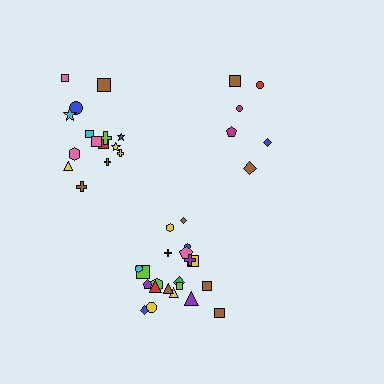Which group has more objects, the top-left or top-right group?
The top-left group.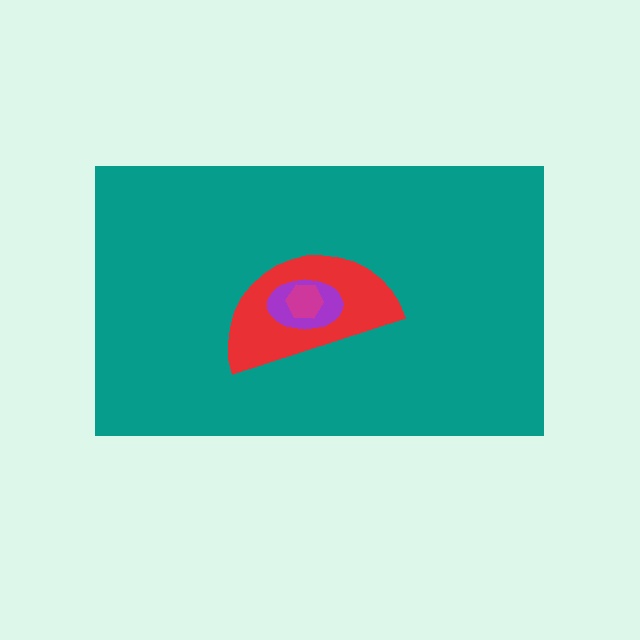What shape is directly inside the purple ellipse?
The magenta hexagon.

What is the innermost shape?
The magenta hexagon.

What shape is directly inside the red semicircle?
The purple ellipse.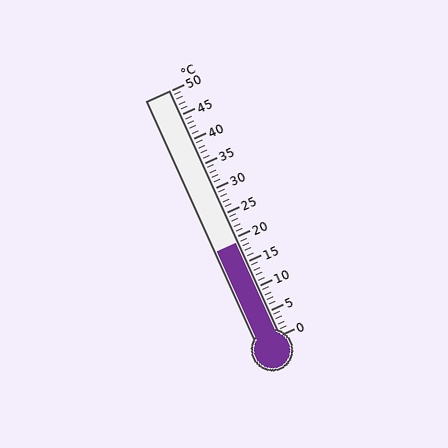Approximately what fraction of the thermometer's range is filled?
The thermometer is filled to approximately 40% of its range.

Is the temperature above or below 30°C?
The temperature is below 30°C.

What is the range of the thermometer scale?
The thermometer scale ranges from 0°C to 50°C.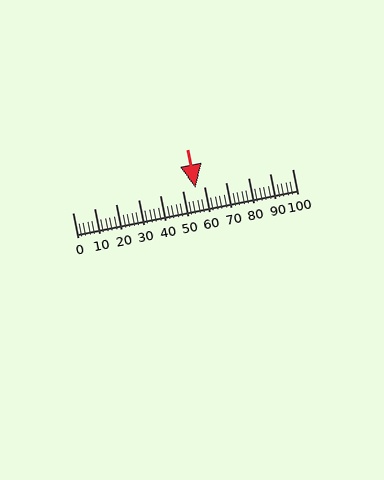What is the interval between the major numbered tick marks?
The major tick marks are spaced 10 units apart.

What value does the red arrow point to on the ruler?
The red arrow points to approximately 56.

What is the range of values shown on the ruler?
The ruler shows values from 0 to 100.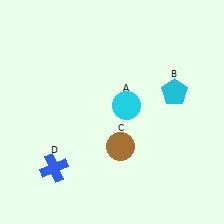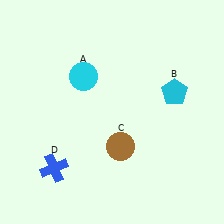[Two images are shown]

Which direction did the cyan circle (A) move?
The cyan circle (A) moved left.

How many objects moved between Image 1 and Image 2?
1 object moved between the two images.